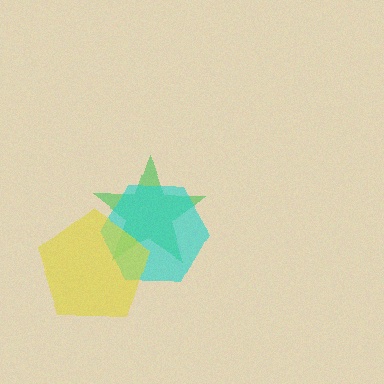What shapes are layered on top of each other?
The layered shapes are: a green star, a cyan hexagon, a yellow pentagon.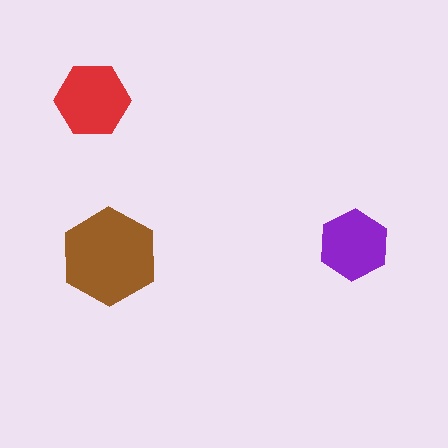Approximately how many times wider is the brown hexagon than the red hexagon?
About 1.5 times wider.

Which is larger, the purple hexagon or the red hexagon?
The red one.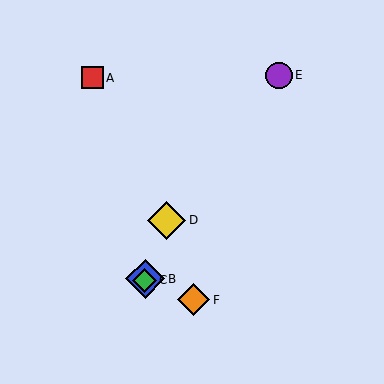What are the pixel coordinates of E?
Object E is at (279, 75).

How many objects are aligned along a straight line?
3 objects (B, C, D) are aligned along a straight line.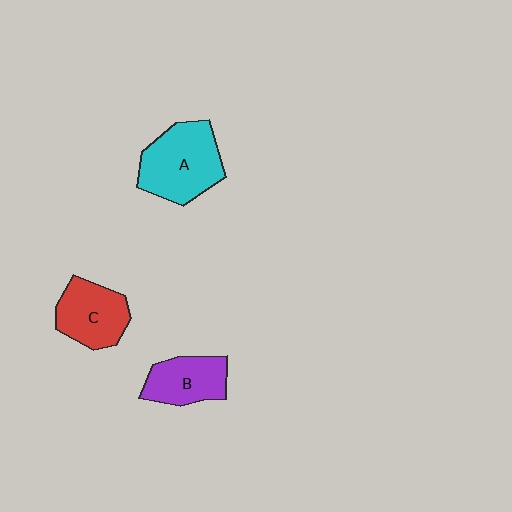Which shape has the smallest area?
Shape B (purple).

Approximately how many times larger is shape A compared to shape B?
Approximately 1.5 times.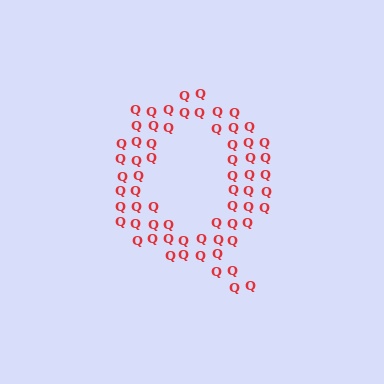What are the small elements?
The small elements are letter Q's.